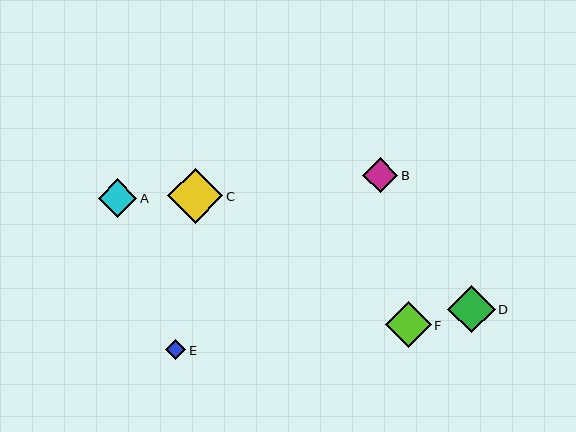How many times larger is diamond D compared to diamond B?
Diamond D is approximately 1.3 times the size of diamond B.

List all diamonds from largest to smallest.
From largest to smallest: C, D, F, A, B, E.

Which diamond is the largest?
Diamond C is the largest with a size of approximately 55 pixels.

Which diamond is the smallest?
Diamond E is the smallest with a size of approximately 20 pixels.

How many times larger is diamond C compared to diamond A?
Diamond C is approximately 1.4 times the size of diamond A.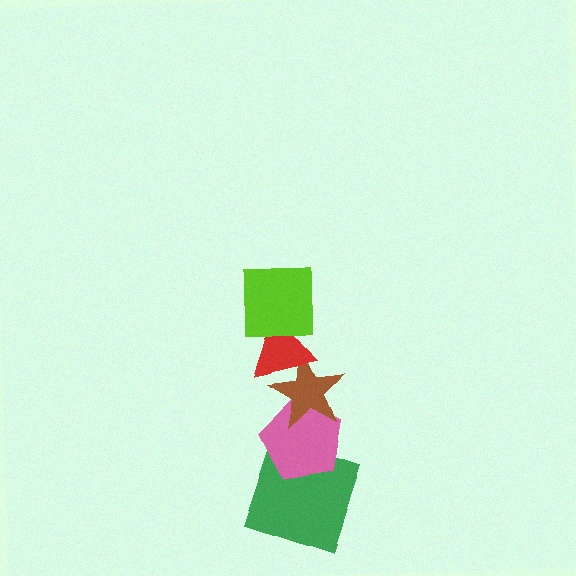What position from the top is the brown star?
The brown star is 3rd from the top.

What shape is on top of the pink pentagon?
The brown star is on top of the pink pentagon.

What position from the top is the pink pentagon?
The pink pentagon is 4th from the top.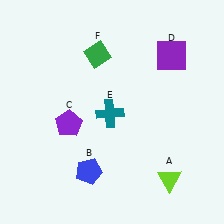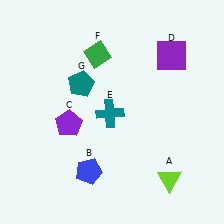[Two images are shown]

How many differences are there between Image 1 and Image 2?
There is 1 difference between the two images.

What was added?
A teal pentagon (G) was added in Image 2.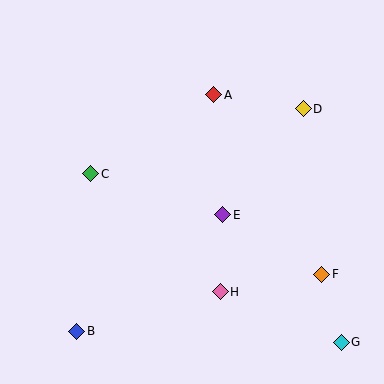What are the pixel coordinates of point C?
Point C is at (91, 174).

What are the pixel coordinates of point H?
Point H is at (220, 292).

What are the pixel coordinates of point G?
Point G is at (341, 342).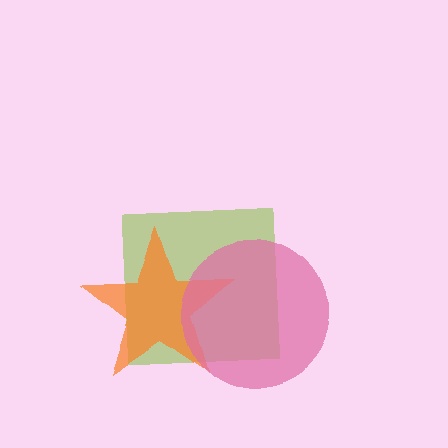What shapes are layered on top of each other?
The layered shapes are: a lime square, an orange star, a pink circle.